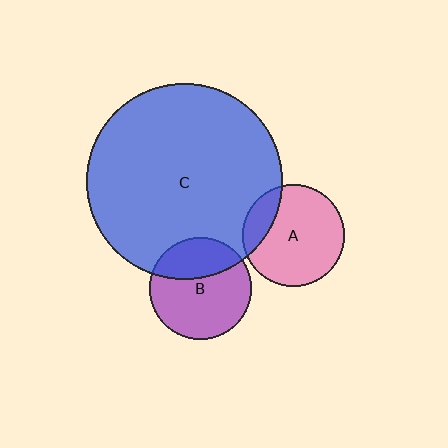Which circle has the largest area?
Circle C (blue).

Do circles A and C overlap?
Yes.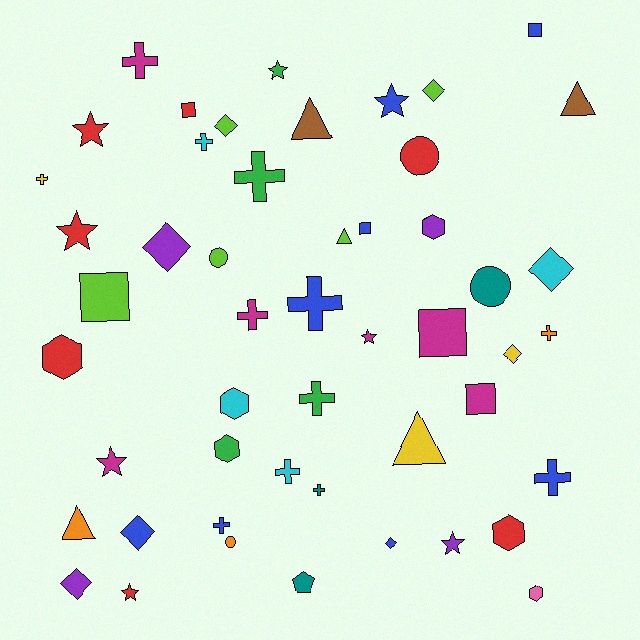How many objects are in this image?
There are 50 objects.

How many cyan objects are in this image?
There are 4 cyan objects.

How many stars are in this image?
There are 8 stars.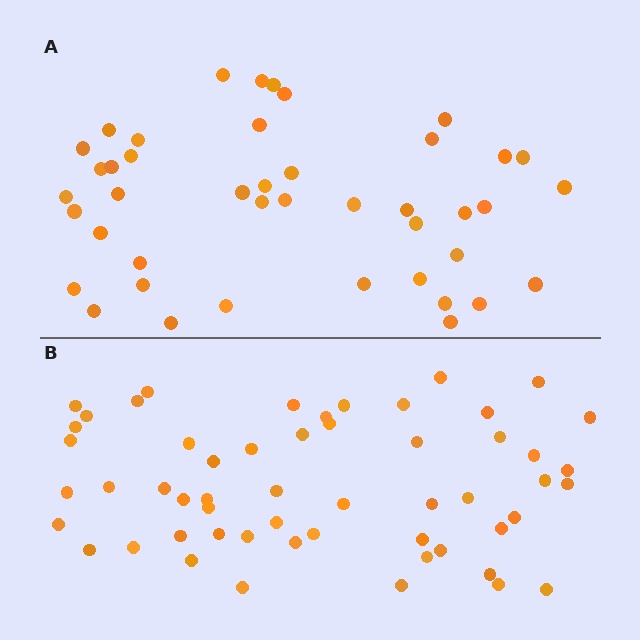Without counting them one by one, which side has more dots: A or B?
Region B (the bottom region) has more dots.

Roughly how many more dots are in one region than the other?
Region B has roughly 12 or so more dots than region A.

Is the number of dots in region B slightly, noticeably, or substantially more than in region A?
Region B has noticeably more, but not dramatically so. The ratio is roughly 1.3 to 1.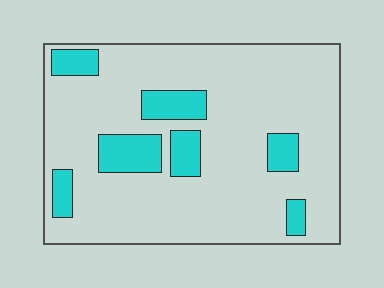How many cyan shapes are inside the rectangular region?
7.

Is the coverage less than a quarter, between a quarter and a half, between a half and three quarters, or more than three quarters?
Less than a quarter.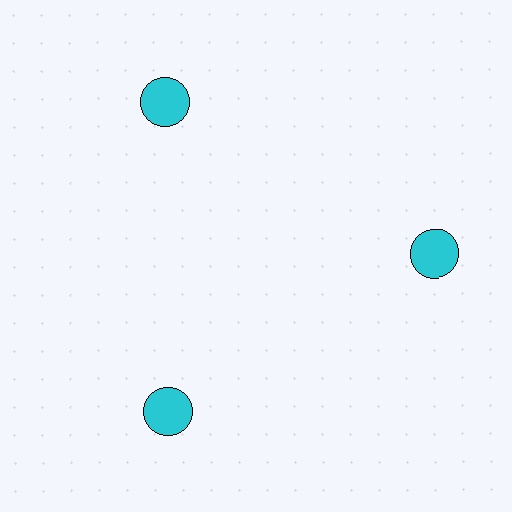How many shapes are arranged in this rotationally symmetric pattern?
There are 3 shapes, arranged in 3 groups of 1.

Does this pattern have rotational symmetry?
Yes, this pattern has 3-fold rotational symmetry. It looks the same after rotating 120 degrees around the center.